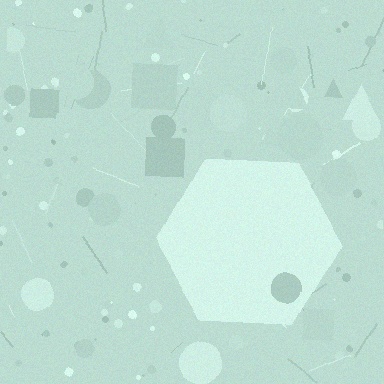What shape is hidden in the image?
A hexagon is hidden in the image.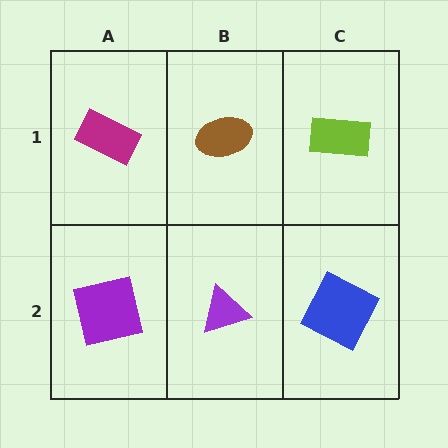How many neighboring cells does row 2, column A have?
2.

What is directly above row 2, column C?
A lime rectangle.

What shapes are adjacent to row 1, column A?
A purple square (row 2, column A), a brown ellipse (row 1, column B).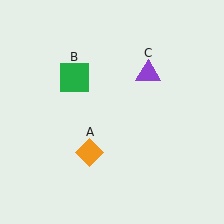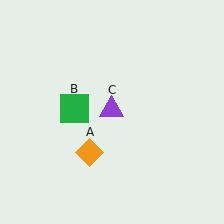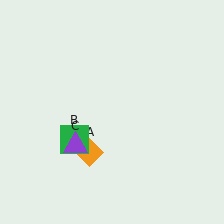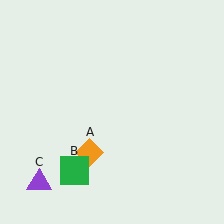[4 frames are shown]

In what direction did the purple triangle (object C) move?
The purple triangle (object C) moved down and to the left.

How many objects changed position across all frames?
2 objects changed position: green square (object B), purple triangle (object C).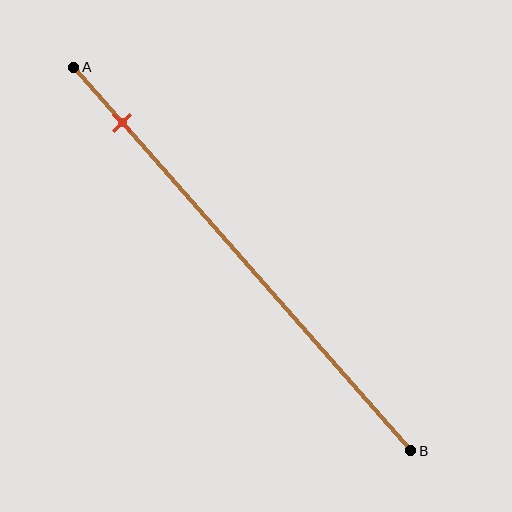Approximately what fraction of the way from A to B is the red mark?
The red mark is approximately 15% of the way from A to B.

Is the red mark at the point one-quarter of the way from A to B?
No, the mark is at about 15% from A, not at the 25% one-quarter point.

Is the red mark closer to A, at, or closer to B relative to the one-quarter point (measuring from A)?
The red mark is closer to point A than the one-quarter point of segment AB.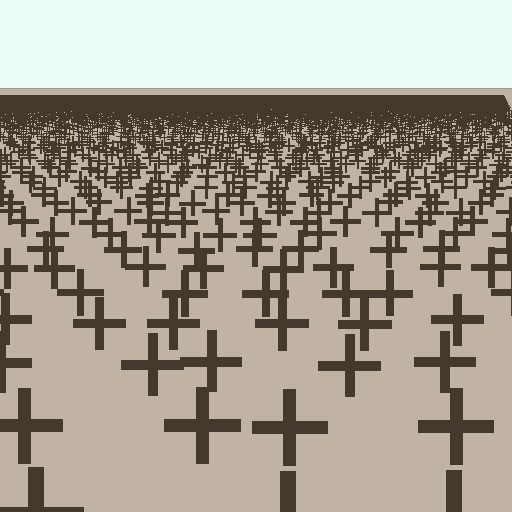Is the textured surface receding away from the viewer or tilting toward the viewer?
The surface is receding away from the viewer. Texture elements get smaller and denser toward the top.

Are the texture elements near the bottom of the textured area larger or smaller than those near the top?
Larger. Near the bottom, elements are closer to the viewer and appear at a bigger on-screen size.